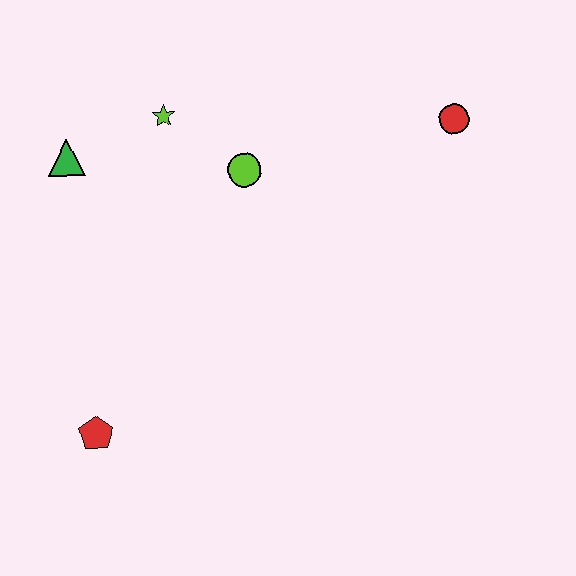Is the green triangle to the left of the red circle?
Yes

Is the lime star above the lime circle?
Yes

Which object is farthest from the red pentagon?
The red circle is farthest from the red pentagon.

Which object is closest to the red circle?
The lime circle is closest to the red circle.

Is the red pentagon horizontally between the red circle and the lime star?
No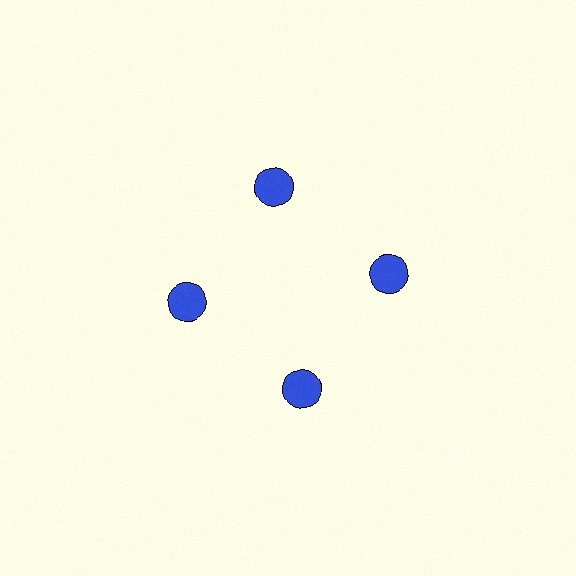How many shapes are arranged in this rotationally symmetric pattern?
There are 4 shapes, arranged in 4 groups of 1.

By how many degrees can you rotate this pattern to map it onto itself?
The pattern maps onto itself every 90 degrees of rotation.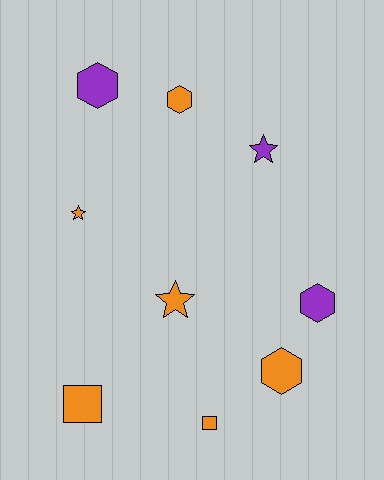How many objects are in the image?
There are 9 objects.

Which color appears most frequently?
Orange, with 6 objects.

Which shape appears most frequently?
Hexagon, with 4 objects.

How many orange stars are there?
There are 2 orange stars.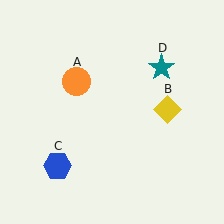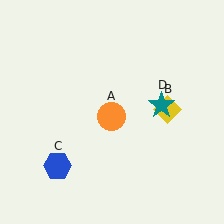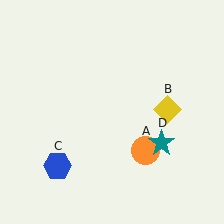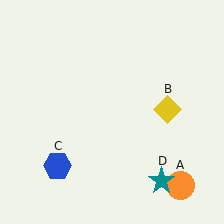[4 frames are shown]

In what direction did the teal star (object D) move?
The teal star (object D) moved down.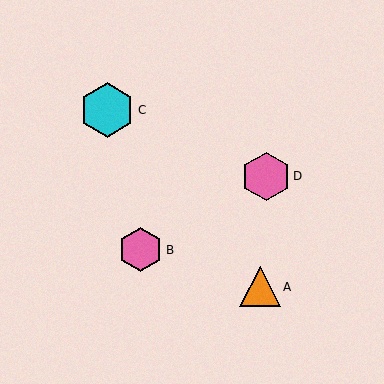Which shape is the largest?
The cyan hexagon (labeled C) is the largest.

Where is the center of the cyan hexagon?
The center of the cyan hexagon is at (107, 110).